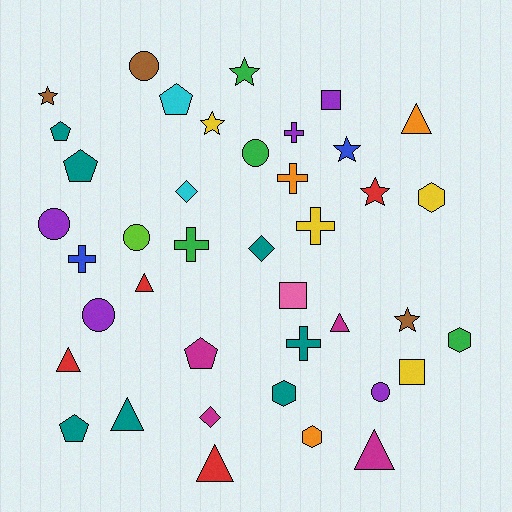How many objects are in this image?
There are 40 objects.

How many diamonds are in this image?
There are 3 diamonds.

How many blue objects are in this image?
There are 2 blue objects.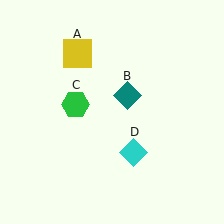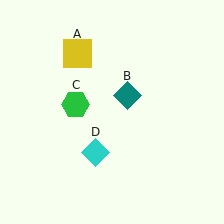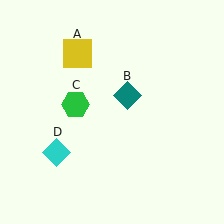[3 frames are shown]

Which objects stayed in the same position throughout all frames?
Yellow square (object A) and teal diamond (object B) and green hexagon (object C) remained stationary.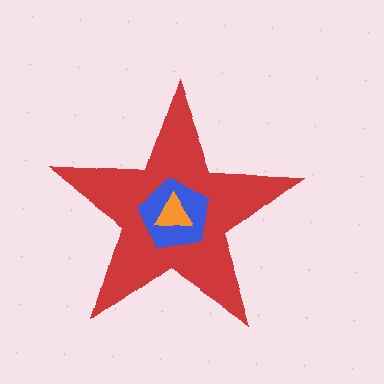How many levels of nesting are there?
3.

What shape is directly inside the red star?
The blue pentagon.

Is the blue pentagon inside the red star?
Yes.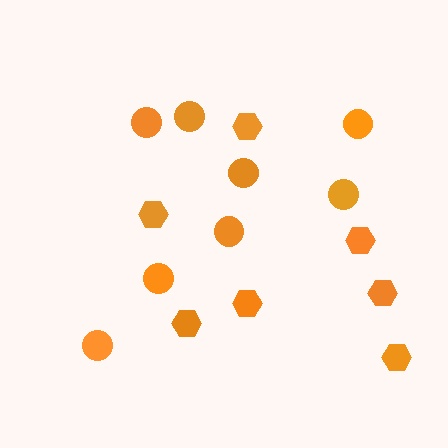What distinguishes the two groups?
There are 2 groups: one group of circles (8) and one group of hexagons (7).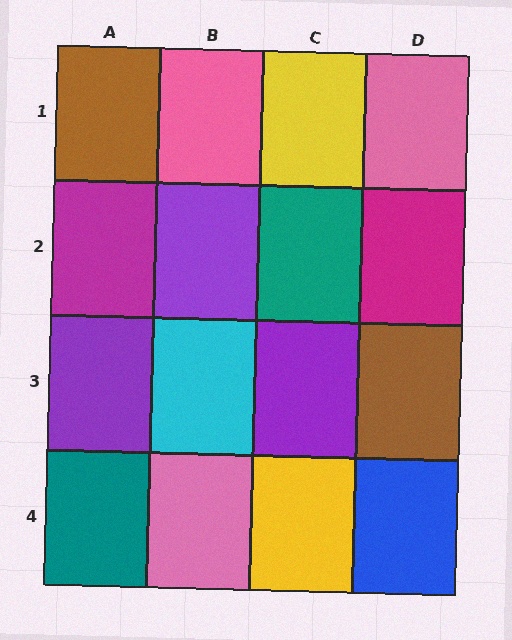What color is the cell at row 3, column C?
Purple.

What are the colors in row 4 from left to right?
Teal, pink, yellow, blue.